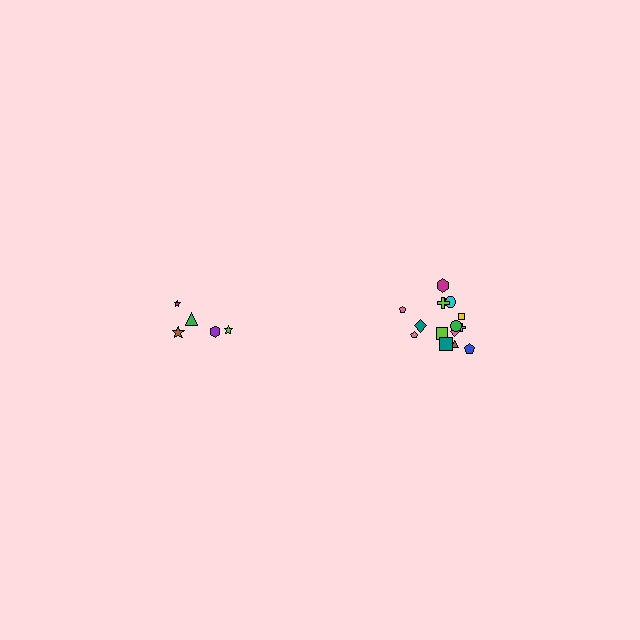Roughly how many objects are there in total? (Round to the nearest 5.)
Roughly 20 objects in total.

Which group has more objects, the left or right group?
The right group.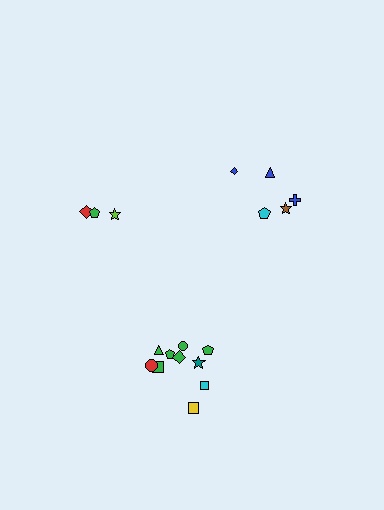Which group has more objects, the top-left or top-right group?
The top-right group.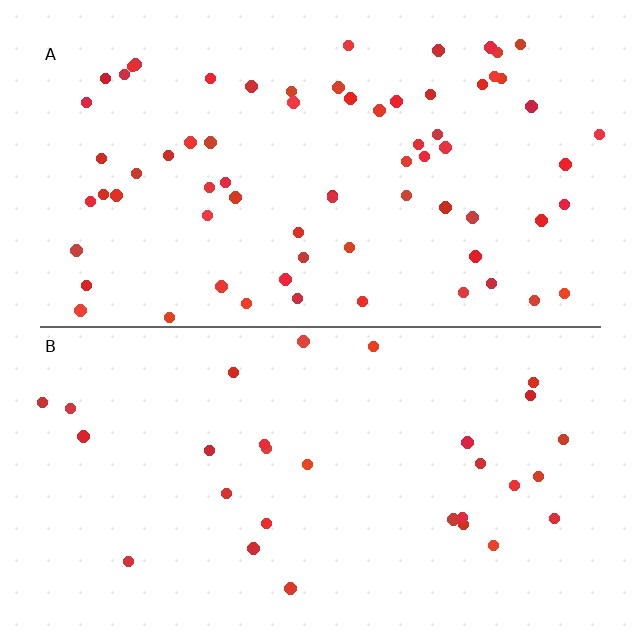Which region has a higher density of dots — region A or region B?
A (the top).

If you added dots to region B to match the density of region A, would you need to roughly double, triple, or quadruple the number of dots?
Approximately double.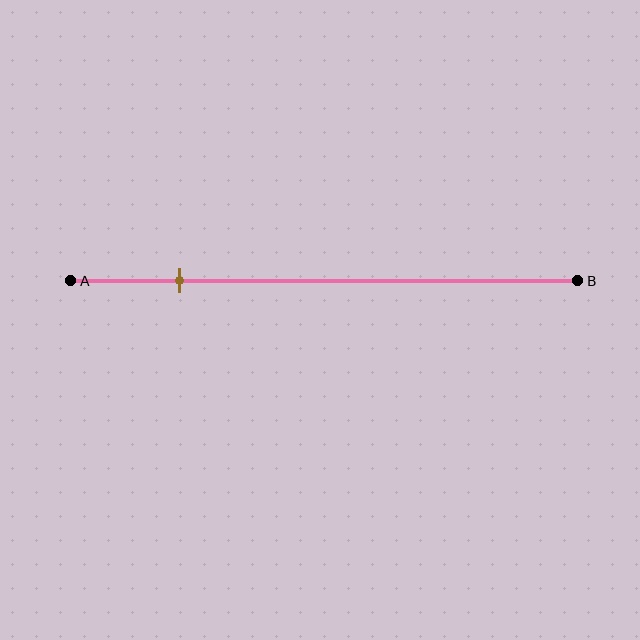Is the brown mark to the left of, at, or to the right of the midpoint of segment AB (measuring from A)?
The brown mark is to the left of the midpoint of segment AB.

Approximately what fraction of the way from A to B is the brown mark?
The brown mark is approximately 20% of the way from A to B.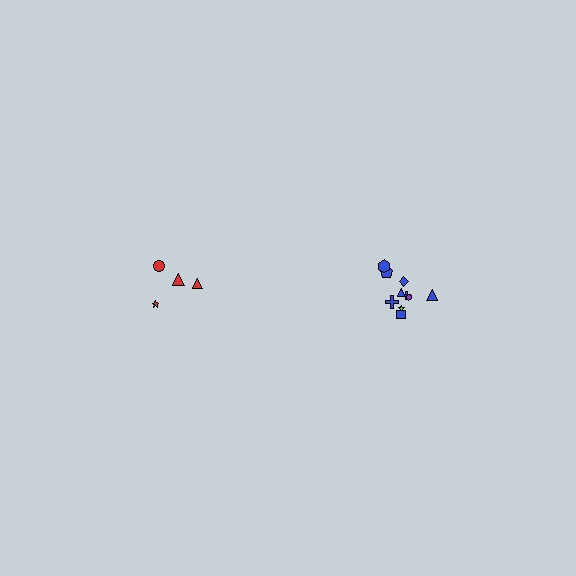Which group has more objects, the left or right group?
The right group.